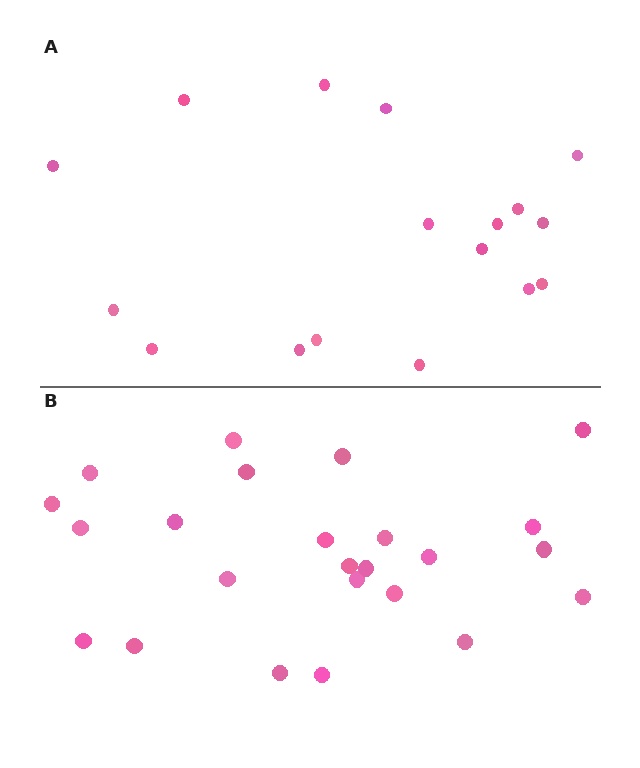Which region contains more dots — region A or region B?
Region B (the bottom region) has more dots.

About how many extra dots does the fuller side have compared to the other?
Region B has roughly 8 or so more dots than region A.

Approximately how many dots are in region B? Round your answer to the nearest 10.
About 20 dots. (The exact count is 24, which rounds to 20.)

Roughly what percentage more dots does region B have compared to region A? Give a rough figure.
About 40% more.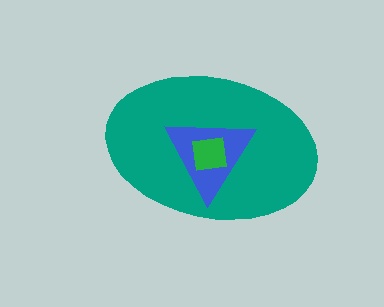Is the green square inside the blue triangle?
Yes.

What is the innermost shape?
The green square.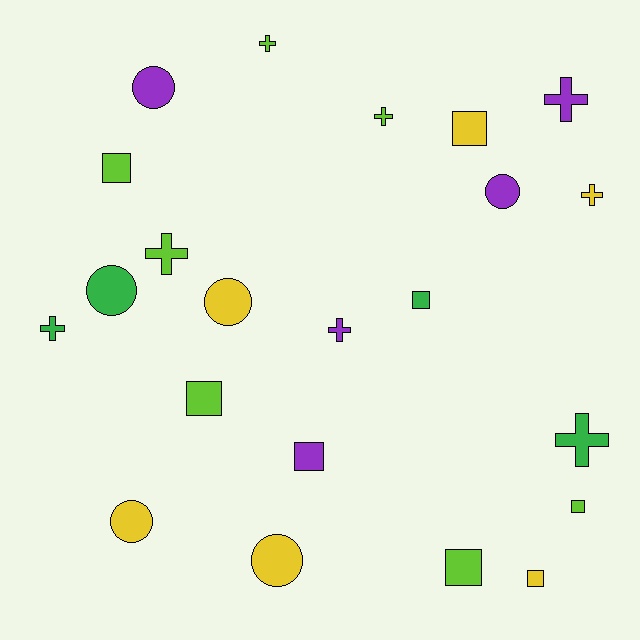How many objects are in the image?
There are 22 objects.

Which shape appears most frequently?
Cross, with 8 objects.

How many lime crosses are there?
There are 3 lime crosses.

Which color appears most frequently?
Lime, with 7 objects.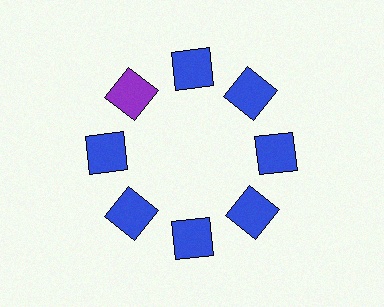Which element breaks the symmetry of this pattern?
The purple square at roughly the 10 o'clock position breaks the symmetry. All other shapes are blue squares.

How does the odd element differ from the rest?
It has a different color: purple instead of blue.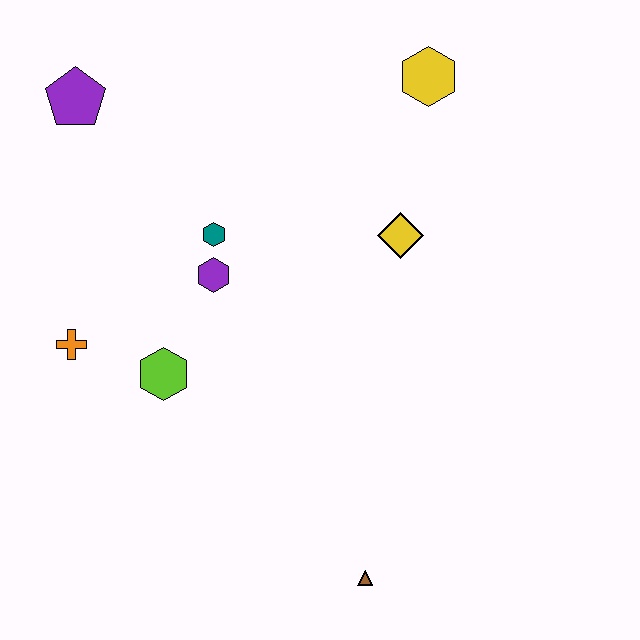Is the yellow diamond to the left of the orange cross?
No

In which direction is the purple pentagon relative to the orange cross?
The purple pentagon is above the orange cross.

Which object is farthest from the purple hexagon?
The brown triangle is farthest from the purple hexagon.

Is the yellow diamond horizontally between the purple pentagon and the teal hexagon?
No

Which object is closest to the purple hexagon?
The teal hexagon is closest to the purple hexagon.